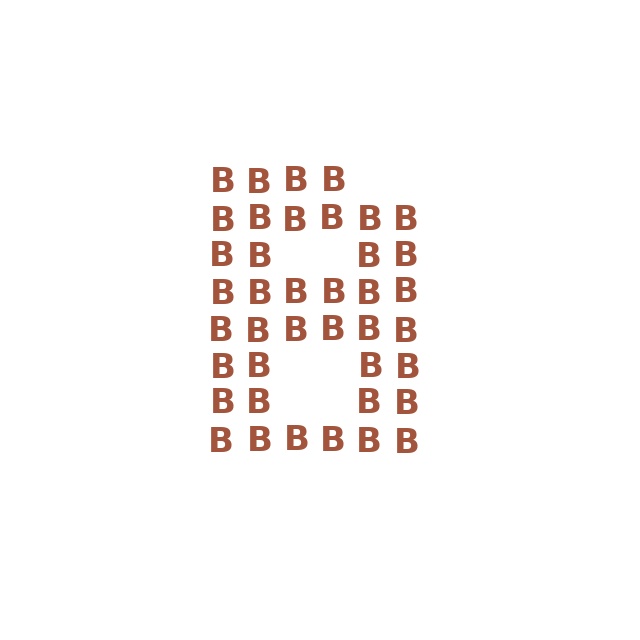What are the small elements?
The small elements are letter B's.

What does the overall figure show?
The overall figure shows the letter B.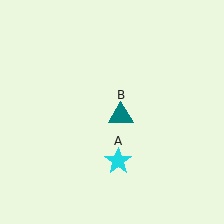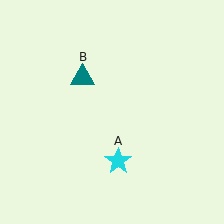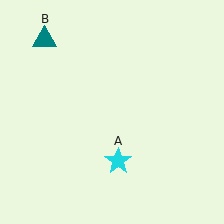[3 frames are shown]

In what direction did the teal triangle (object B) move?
The teal triangle (object B) moved up and to the left.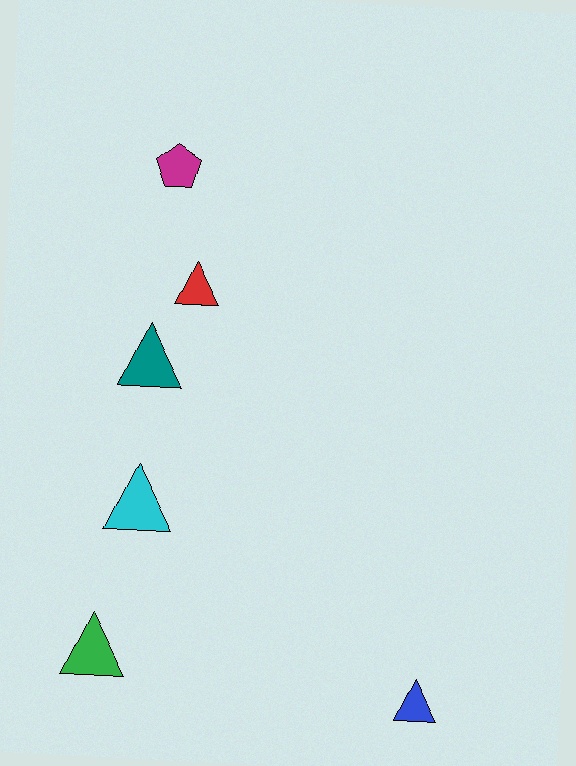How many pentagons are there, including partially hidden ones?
There is 1 pentagon.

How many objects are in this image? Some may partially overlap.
There are 6 objects.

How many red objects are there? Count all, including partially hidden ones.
There is 1 red object.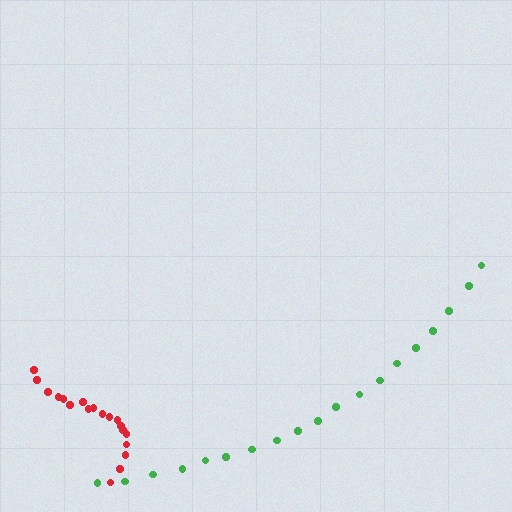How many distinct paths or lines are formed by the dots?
There are 2 distinct paths.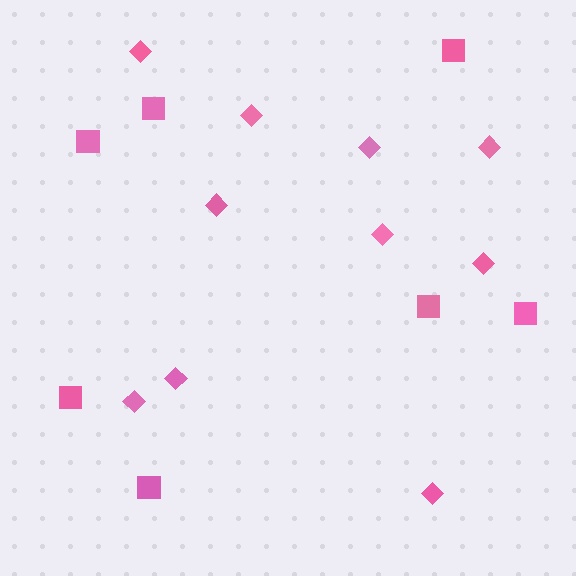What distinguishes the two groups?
There are 2 groups: one group of squares (7) and one group of diamonds (10).